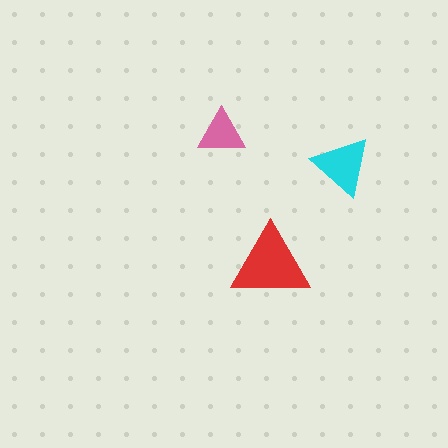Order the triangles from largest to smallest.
the red one, the cyan one, the pink one.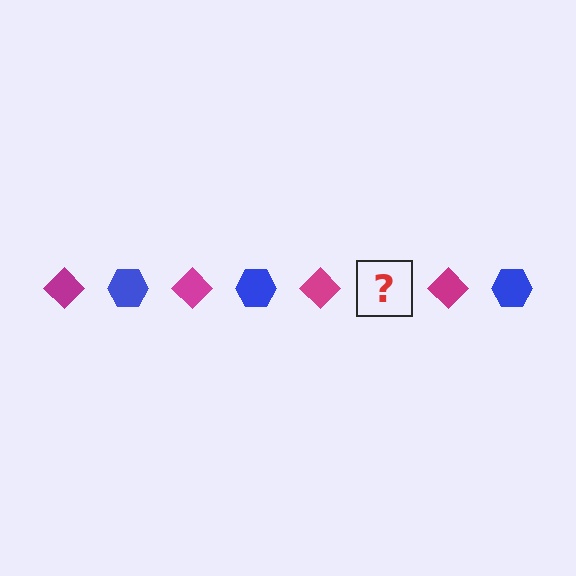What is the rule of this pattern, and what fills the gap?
The rule is that the pattern alternates between magenta diamond and blue hexagon. The gap should be filled with a blue hexagon.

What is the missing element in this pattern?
The missing element is a blue hexagon.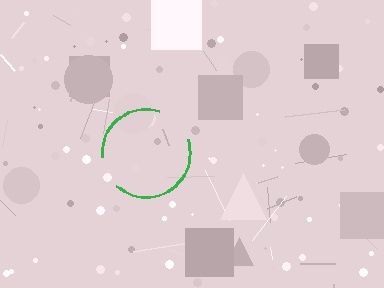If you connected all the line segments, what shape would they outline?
They would outline a circle.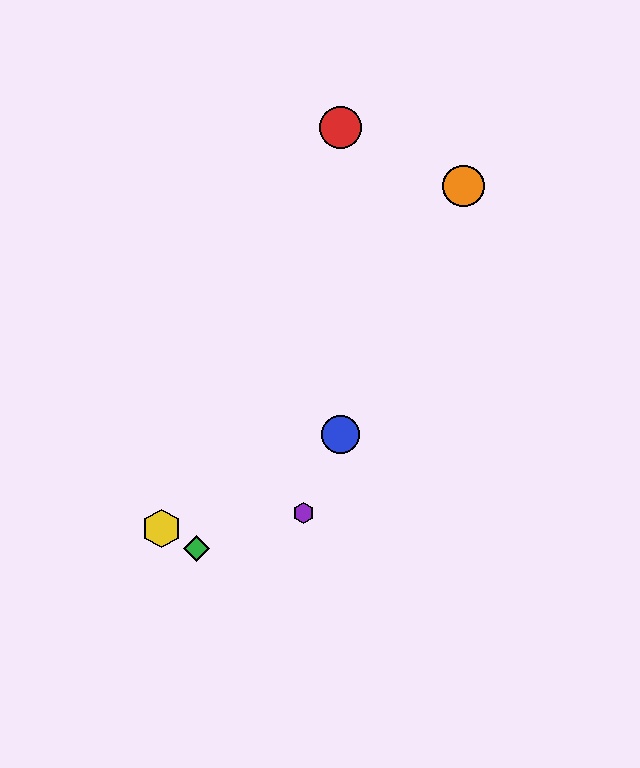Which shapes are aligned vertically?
The red circle, the blue circle are aligned vertically.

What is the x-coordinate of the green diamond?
The green diamond is at x≈196.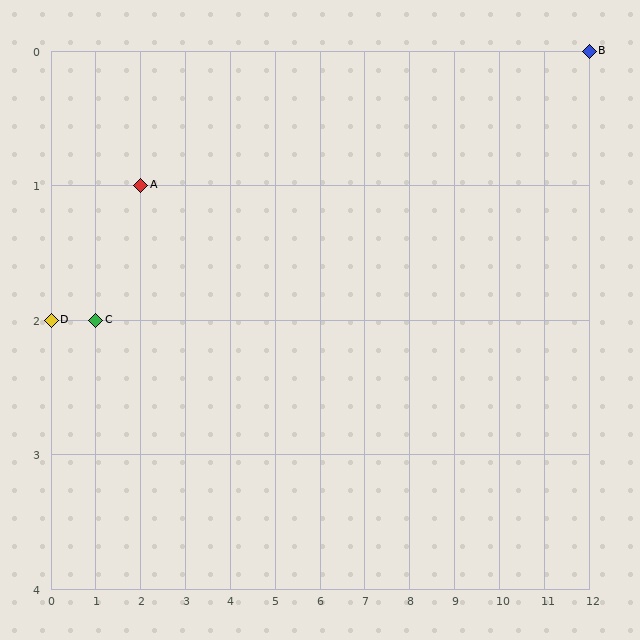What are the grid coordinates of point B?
Point B is at grid coordinates (12, 0).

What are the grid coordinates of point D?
Point D is at grid coordinates (0, 2).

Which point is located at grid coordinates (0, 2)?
Point D is at (0, 2).